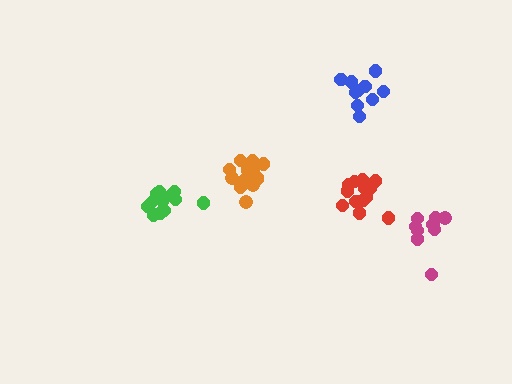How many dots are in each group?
Group 1: 12 dots, Group 2: 10 dots, Group 3: 14 dots, Group 4: 9 dots, Group 5: 13 dots (58 total).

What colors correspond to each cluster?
The clusters are colored: green, blue, orange, magenta, red.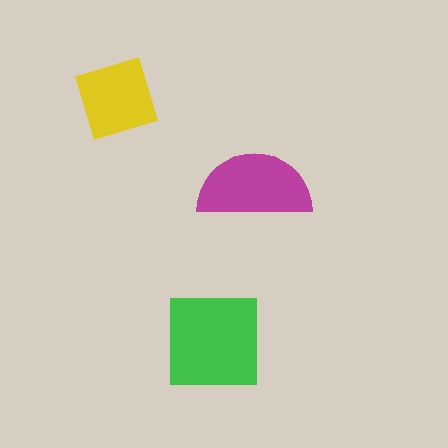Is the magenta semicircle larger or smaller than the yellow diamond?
Larger.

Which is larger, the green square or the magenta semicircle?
The green square.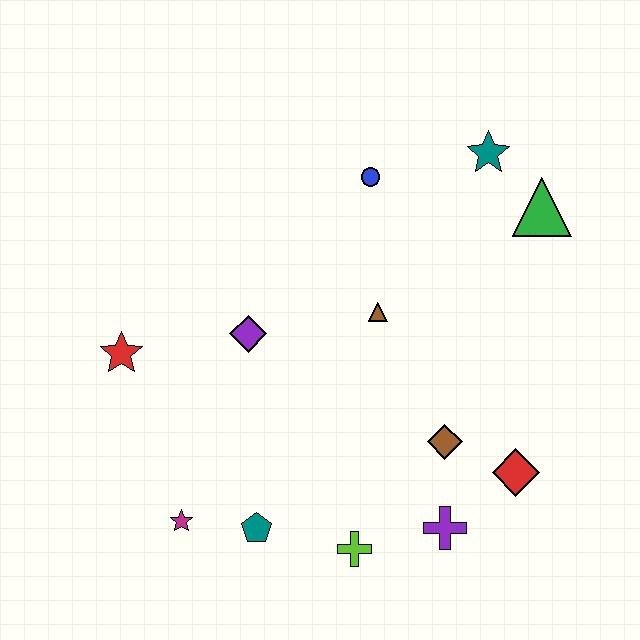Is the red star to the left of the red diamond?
Yes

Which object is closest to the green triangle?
The teal star is closest to the green triangle.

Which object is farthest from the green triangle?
The magenta star is farthest from the green triangle.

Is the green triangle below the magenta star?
No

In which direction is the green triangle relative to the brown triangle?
The green triangle is to the right of the brown triangle.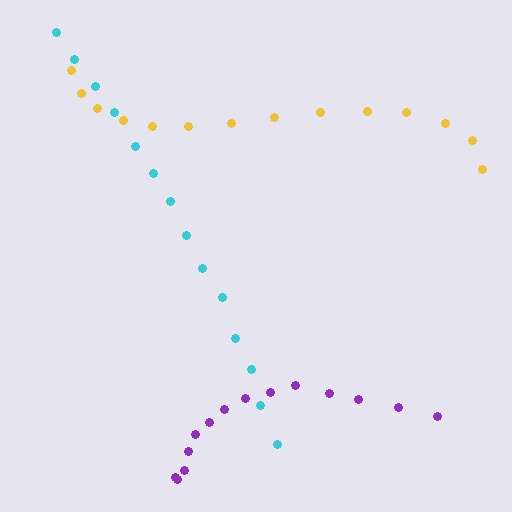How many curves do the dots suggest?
There are 3 distinct paths.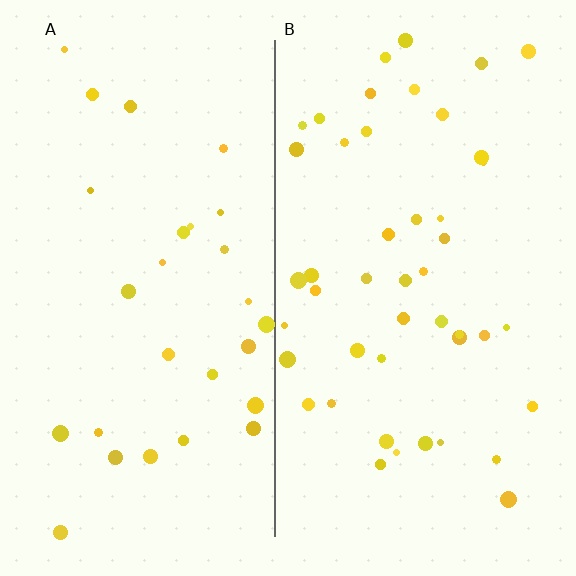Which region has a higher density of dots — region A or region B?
B (the right).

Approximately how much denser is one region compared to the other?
Approximately 1.6× — region B over region A.